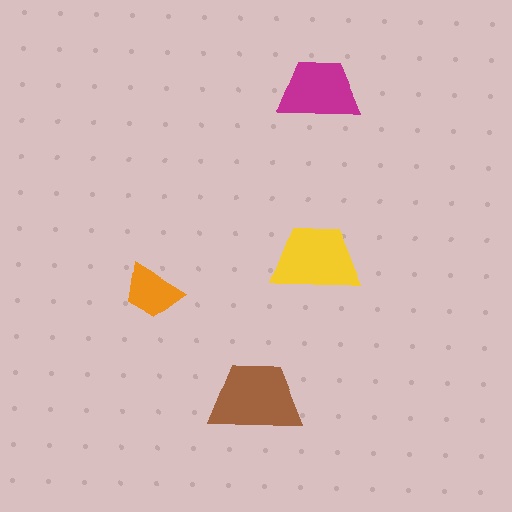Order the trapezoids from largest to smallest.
the brown one, the yellow one, the magenta one, the orange one.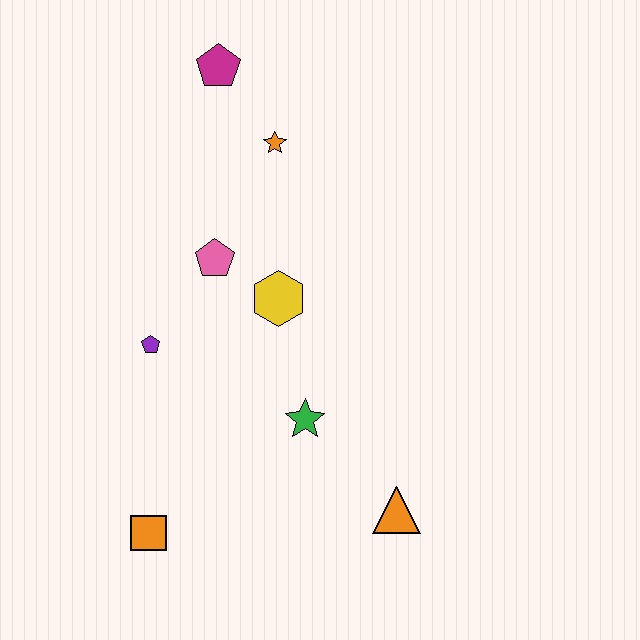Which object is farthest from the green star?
The magenta pentagon is farthest from the green star.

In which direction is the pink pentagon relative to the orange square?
The pink pentagon is above the orange square.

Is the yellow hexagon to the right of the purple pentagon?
Yes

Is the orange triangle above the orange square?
Yes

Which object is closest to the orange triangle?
The green star is closest to the orange triangle.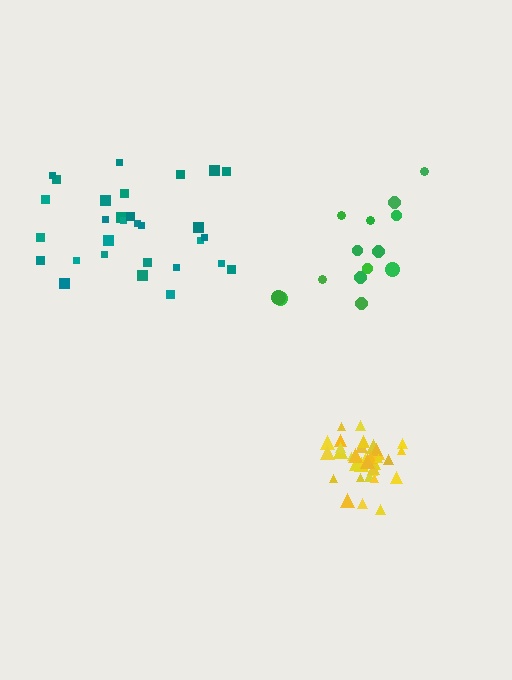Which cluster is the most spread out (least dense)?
Green.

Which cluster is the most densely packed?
Yellow.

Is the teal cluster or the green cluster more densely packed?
Teal.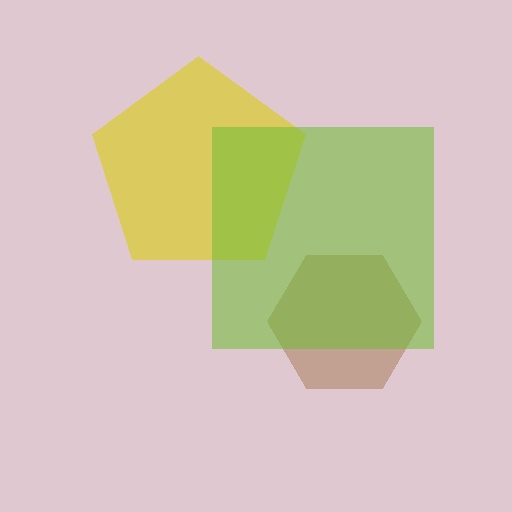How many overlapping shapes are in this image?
There are 3 overlapping shapes in the image.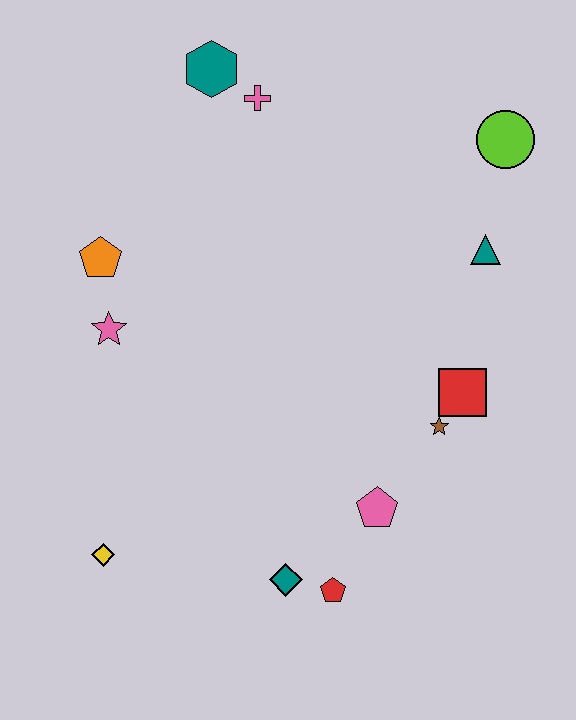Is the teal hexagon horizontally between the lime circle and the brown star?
No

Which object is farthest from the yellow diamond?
The lime circle is farthest from the yellow diamond.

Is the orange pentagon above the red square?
Yes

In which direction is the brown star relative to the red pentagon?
The brown star is above the red pentagon.